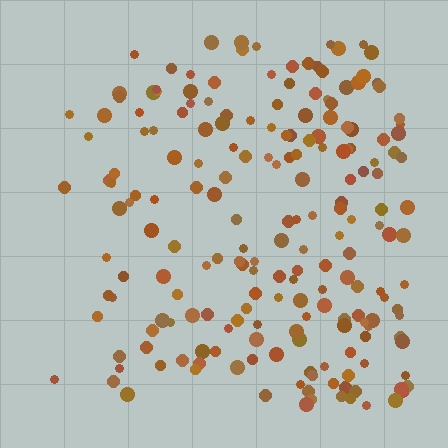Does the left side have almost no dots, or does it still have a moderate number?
Still a moderate number, just noticeably fewer than the right.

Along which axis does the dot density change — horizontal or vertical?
Horizontal.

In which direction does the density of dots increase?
From left to right, with the right side densest.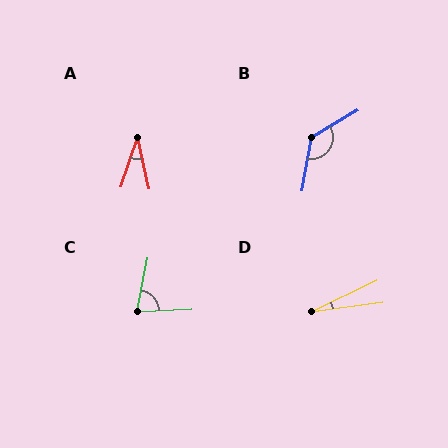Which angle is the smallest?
D, at approximately 18 degrees.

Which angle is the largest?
B, at approximately 130 degrees.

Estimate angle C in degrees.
Approximately 76 degrees.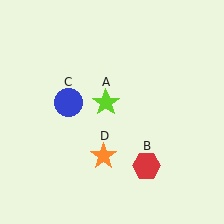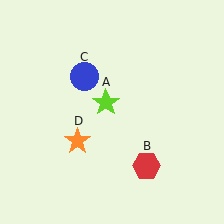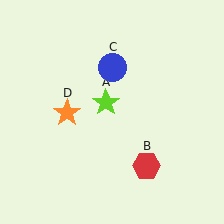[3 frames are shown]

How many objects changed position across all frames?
2 objects changed position: blue circle (object C), orange star (object D).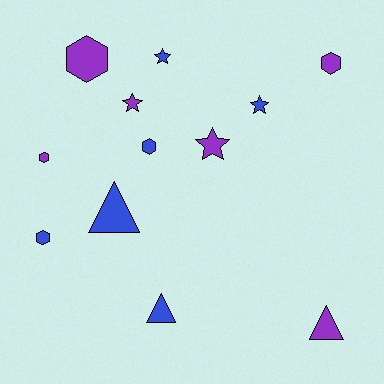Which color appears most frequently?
Blue, with 6 objects.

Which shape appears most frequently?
Hexagon, with 5 objects.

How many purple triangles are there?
There is 1 purple triangle.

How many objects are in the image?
There are 12 objects.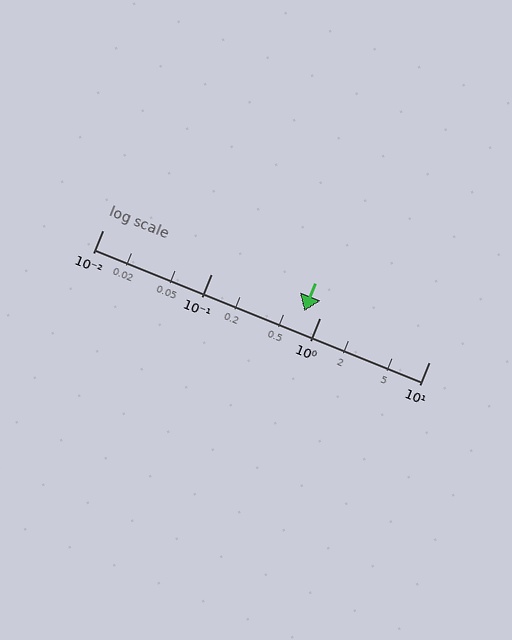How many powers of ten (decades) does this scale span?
The scale spans 3 decades, from 0.01 to 10.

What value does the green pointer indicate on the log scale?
The pointer indicates approximately 0.72.